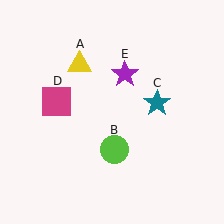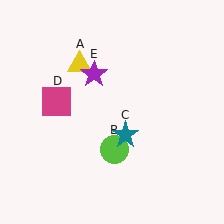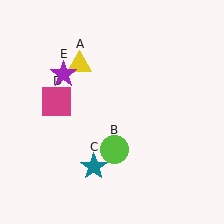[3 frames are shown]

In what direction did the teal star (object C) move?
The teal star (object C) moved down and to the left.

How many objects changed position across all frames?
2 objects changed position: teal star (object C), purple star (object E).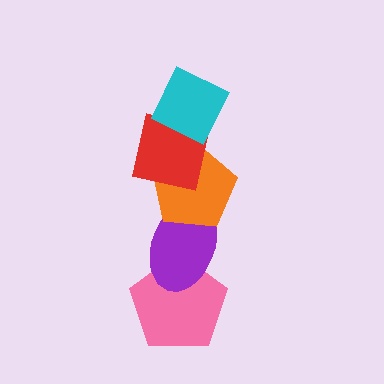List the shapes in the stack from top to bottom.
From top to bottom: the cyan diamond, the red square, the orange pentagon, the purple ellipse, the pink pentagon.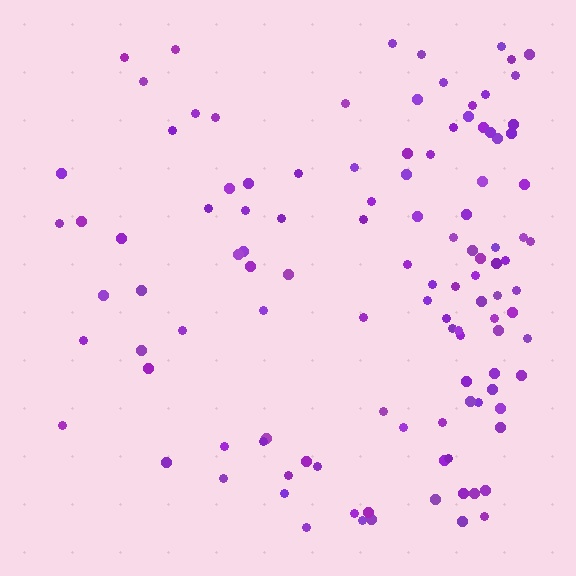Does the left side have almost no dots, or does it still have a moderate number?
Still a moderate number, just noticeably fewer than the right.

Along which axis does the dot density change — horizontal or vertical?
Horizontal.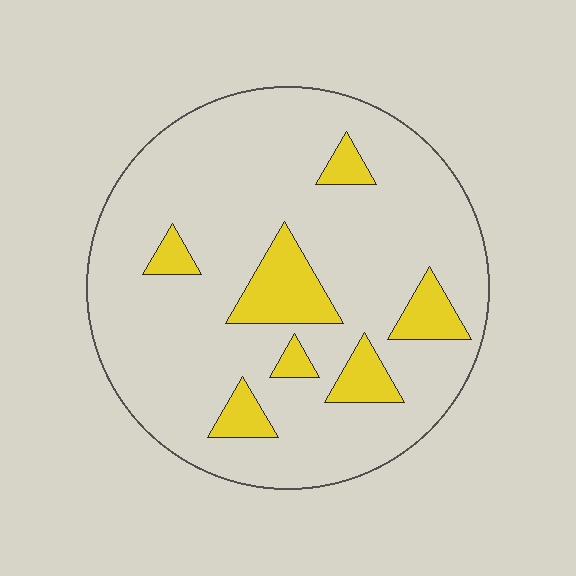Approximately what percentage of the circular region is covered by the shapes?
Approximately 15%.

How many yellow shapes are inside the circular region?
7.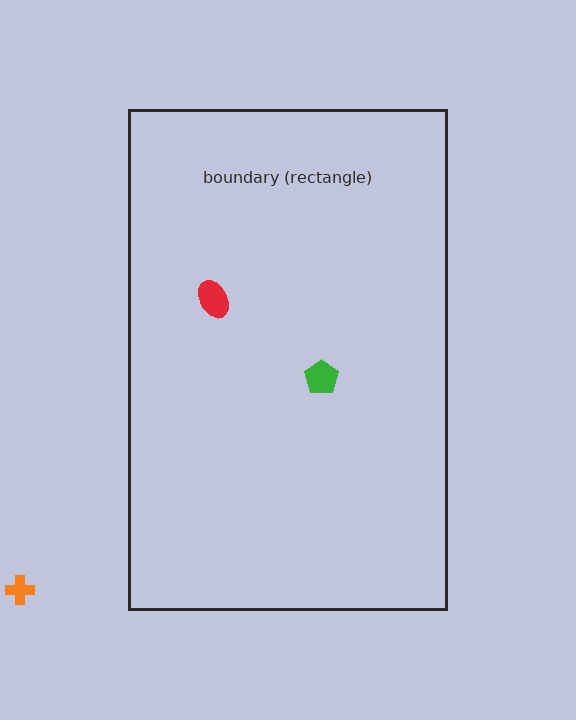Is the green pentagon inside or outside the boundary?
Inside.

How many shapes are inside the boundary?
2 inside, 1 outside.